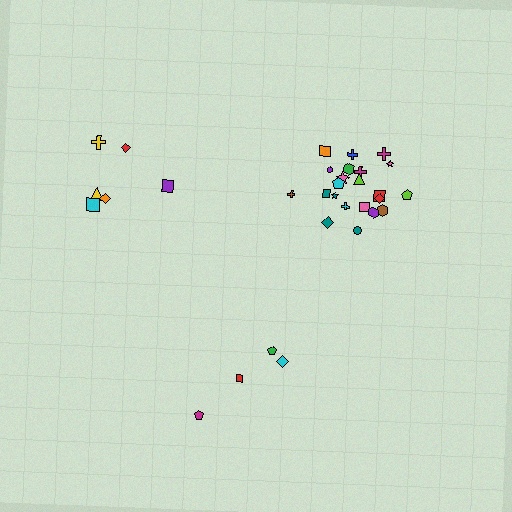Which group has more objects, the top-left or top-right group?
The top-right group.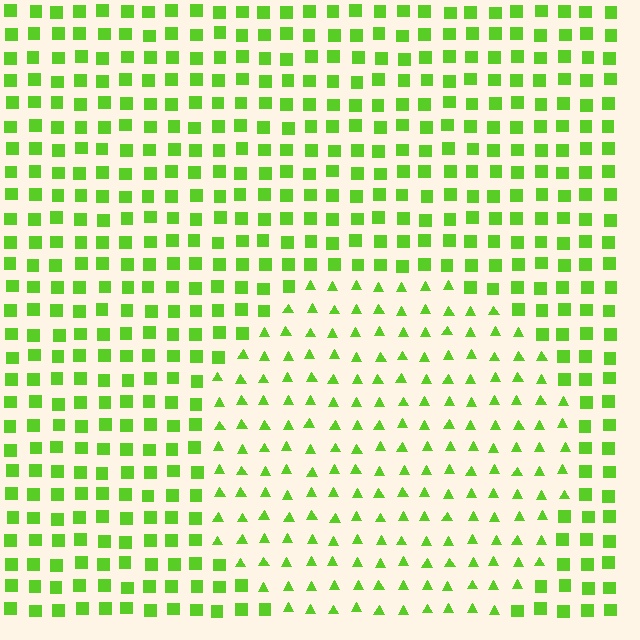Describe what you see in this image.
The image is filled with small lime elements arranged in a uniform grid. A circle-shaped region contains triangles, while the surrounding area contains squares. The boundary is defined purely by the change in element shape.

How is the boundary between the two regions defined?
The boundary is defined by a change in element shape: triangles inside vs. squares outside. All elements share the same color and spacing.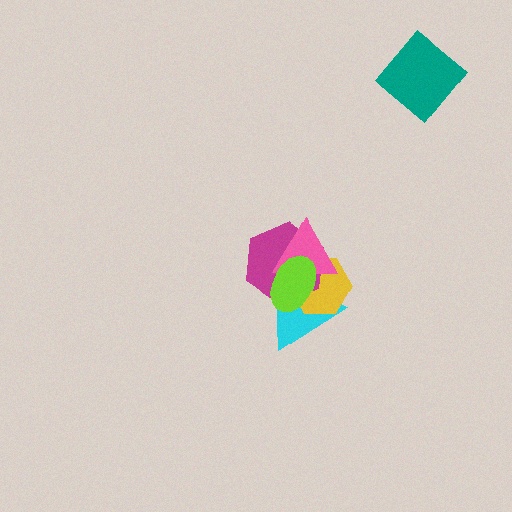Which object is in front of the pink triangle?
The lime ellipse is in front of the pink triangle.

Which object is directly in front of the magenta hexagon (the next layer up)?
The pink triangle is directly in front of the magenta hexagon.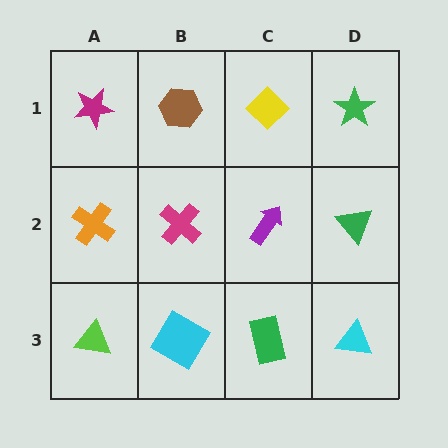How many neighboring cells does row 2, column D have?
3.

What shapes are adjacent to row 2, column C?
A yellow diamond (row 1, column C), a green rectangle (row 3, column C), a magenta cross (row 2, column B), a green triangle (row 2, column D).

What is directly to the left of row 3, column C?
A cyan diamond.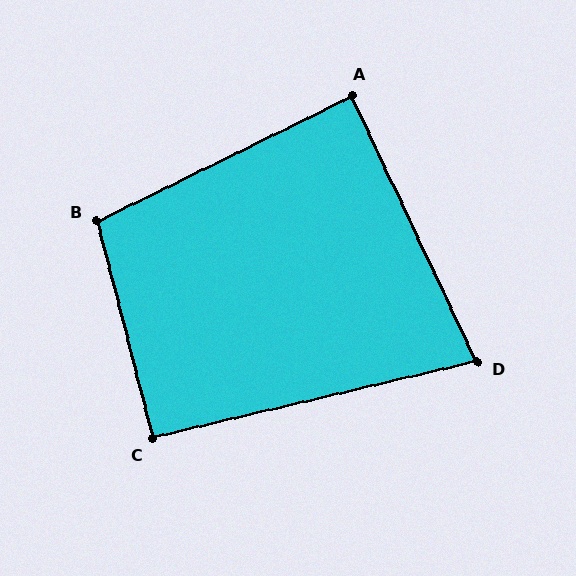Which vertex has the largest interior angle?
B, at approximately 102 degrees.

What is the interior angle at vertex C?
Approximately 91 degrees (approximately right).